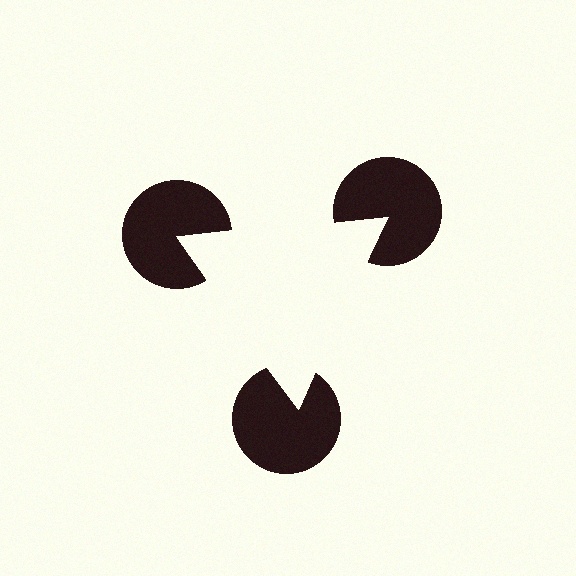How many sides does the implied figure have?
3 sides.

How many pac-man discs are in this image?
There are 3 — one at each vertex of the illusory triangle.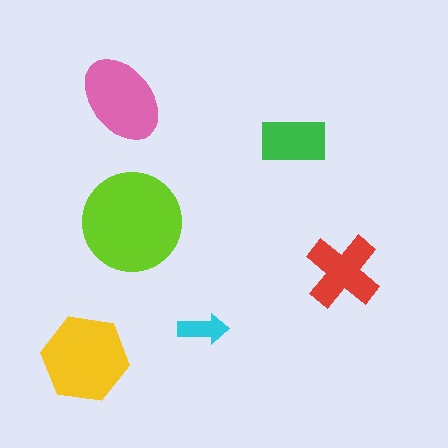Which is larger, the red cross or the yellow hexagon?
The yellow hexagon.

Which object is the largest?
The lime circle.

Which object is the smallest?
The cyan arrow.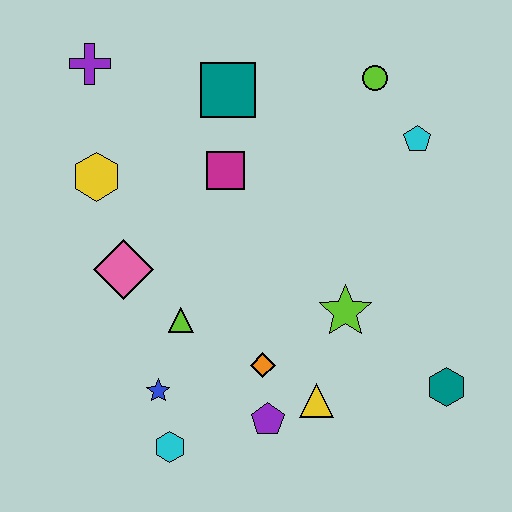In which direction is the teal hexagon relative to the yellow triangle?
The teal hexagon is to the right of the yellow triangle.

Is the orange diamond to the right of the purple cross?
Yes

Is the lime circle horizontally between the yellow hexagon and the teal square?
No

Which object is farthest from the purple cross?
The teal hexagon is farthest from the purple cross.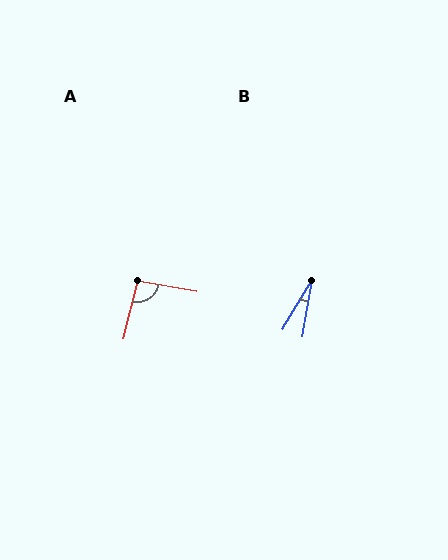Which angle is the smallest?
B, at approximately 21 degrees.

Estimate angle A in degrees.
Approximately 94 degrees.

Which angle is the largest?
A, at approximately 94 degrees.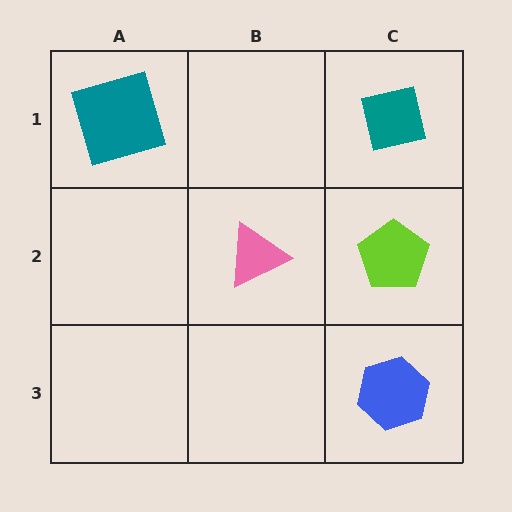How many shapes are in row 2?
2 shapes.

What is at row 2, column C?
A lime pentagon.